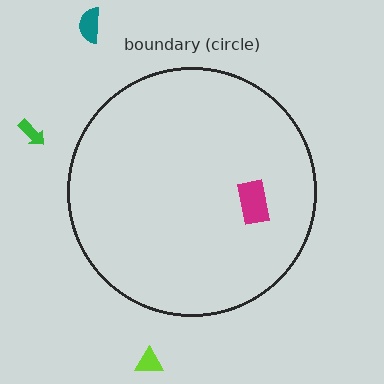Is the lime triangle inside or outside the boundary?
Outside.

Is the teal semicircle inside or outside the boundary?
Outside.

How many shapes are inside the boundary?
1 inside, 3 outside.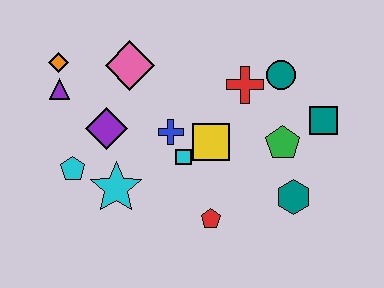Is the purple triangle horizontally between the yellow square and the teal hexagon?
No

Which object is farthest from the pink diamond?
The teal hexagon is farthest from the pink diamond.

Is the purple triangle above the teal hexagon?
Yes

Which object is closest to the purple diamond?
The cyan pentagon is closest to the purple diamond.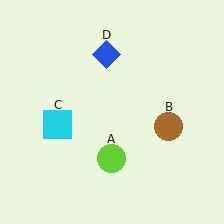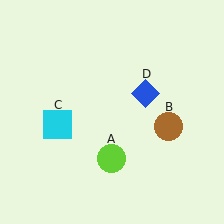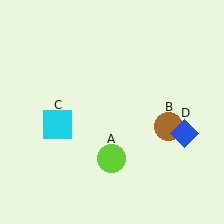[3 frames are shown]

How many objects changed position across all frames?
1 object changed position: blue diamond (object D).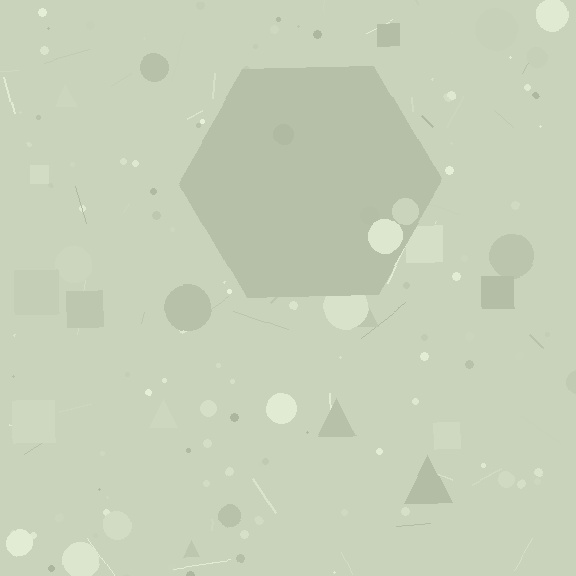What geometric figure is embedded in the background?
A hexagon is embedded in the background.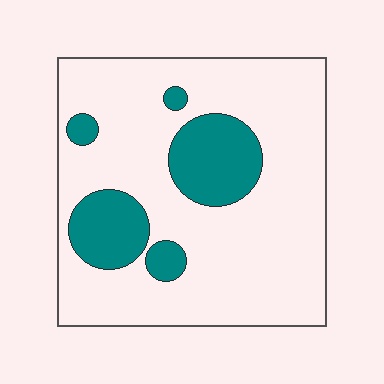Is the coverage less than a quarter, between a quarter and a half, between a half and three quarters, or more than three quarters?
Less than a quarter.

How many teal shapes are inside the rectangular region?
5.